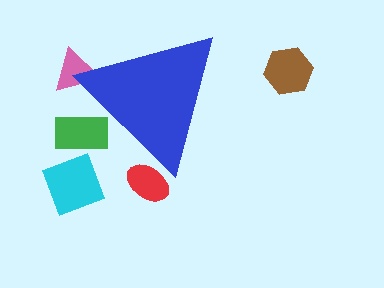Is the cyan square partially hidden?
No, the cyan square is fully visible.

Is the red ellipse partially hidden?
Yes, the red ellipse is partially hidden behind the blue triangle.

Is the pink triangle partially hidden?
Yes, the pink triangle is partially hidden behind the blue triangle.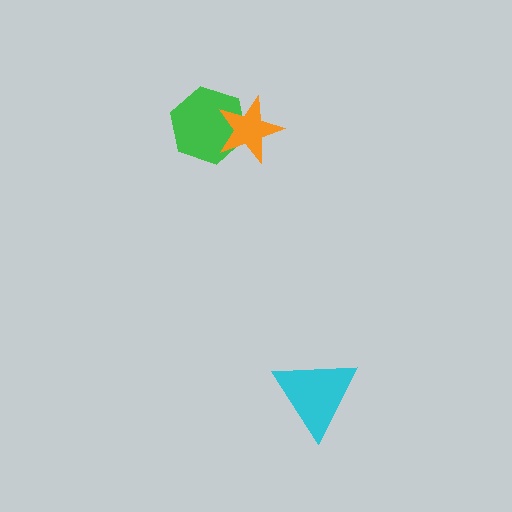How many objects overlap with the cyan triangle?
0 objects overlap with the cyan triangle.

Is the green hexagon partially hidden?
Yes, it is partially covered by another shape.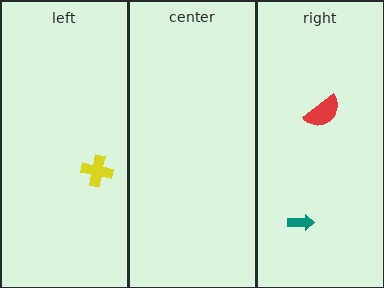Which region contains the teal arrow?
The right region.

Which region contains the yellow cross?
The left region.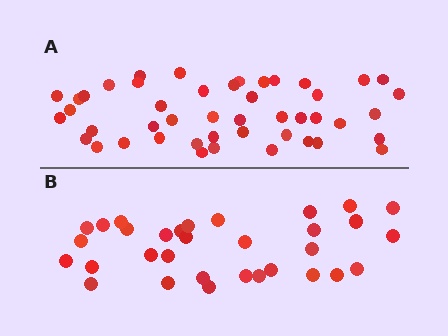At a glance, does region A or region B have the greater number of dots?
Region A (the top region) has more dots.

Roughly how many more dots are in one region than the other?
Region A has approximately 15 more dots than region B.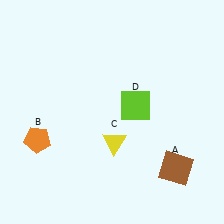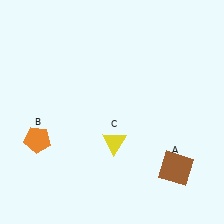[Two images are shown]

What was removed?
The lime square (D) was removed in Image 2.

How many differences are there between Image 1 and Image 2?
There is 1 difference between the two images.